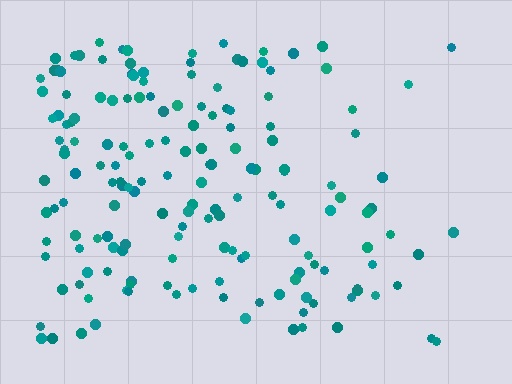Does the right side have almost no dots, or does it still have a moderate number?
Still a moderate number, just noticeably fewer than the left.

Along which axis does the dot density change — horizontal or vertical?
Horizontal.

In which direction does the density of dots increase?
From right to left, with the left side densest.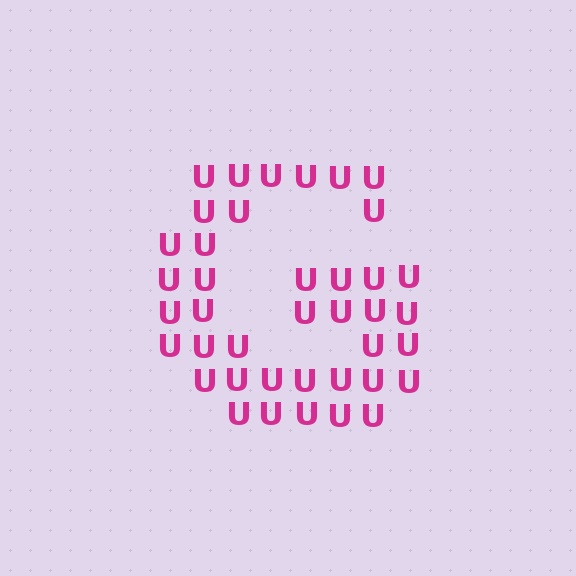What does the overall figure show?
The overall figure shows the letter G.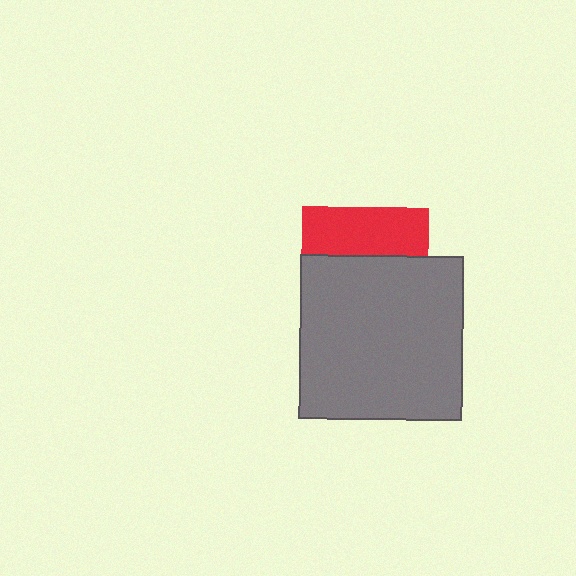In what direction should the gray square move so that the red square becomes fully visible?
The gray square should move down. That is the shortest direction to clear the overlap and leave the red square fully visible.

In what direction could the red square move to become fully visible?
The red square could move up. That would shift it out from behind the gray square entirely.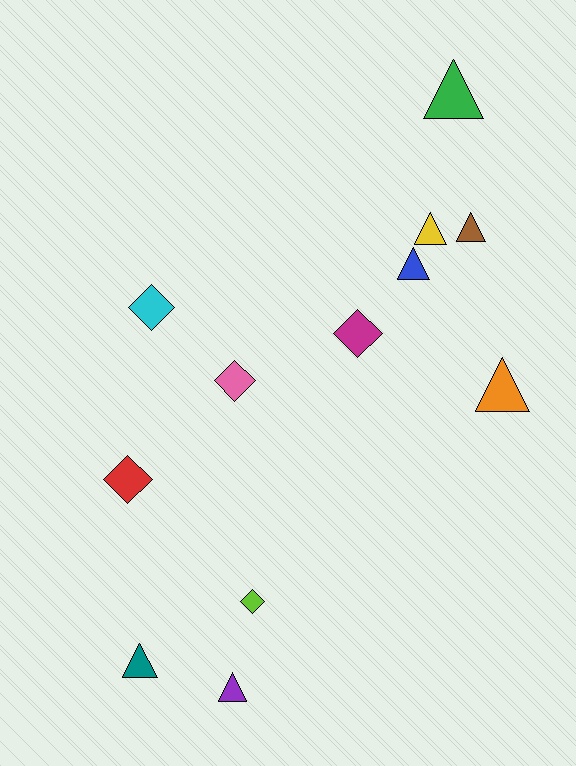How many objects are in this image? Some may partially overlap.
There are 12 objects.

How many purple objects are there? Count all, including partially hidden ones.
There is 1 purple object.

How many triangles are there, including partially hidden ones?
There are 7 triangles.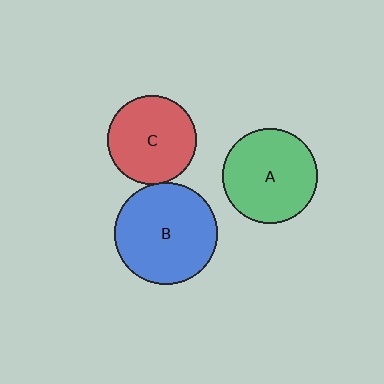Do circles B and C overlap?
Yes.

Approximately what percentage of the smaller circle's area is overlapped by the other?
Approximately 5%.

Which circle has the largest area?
Circle B (blue).